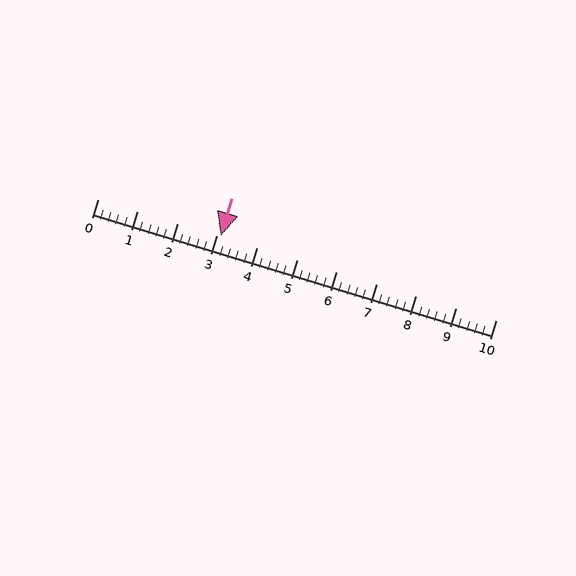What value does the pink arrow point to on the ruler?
The pink arrow points to approximately 3.1.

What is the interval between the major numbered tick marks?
The major tick marks are spaced 1 units apart.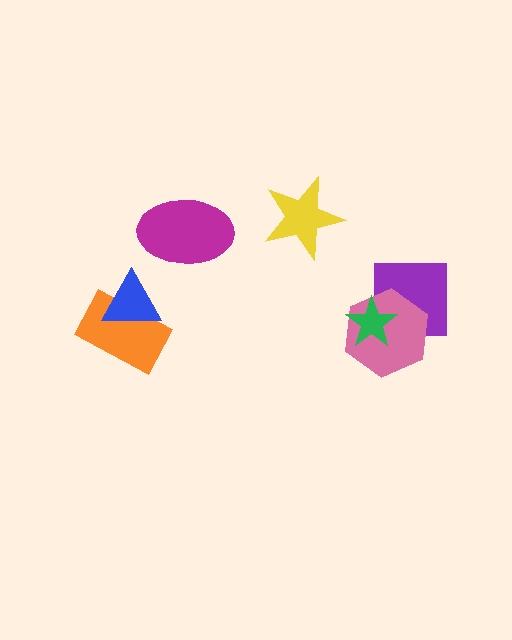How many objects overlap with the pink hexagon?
2 objects overlap with the pink hexagon.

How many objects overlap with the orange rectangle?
1 object overlaps with the orange rectangle.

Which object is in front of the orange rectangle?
The blue triangle is in front of the orange rectangle.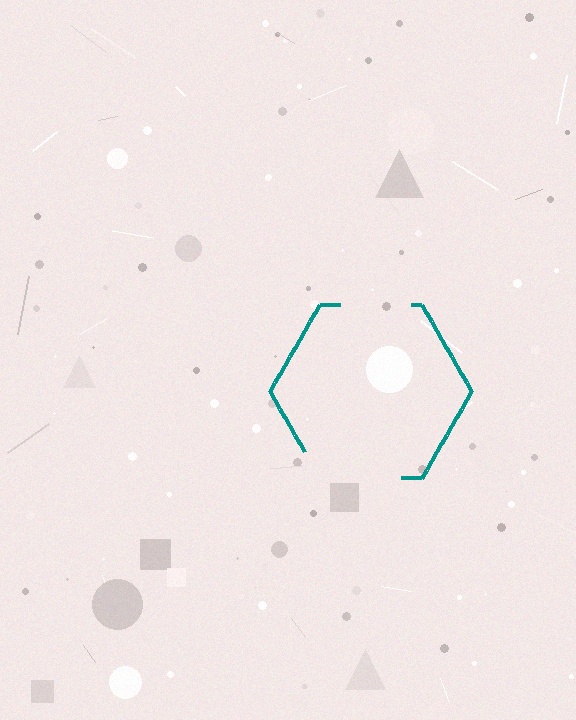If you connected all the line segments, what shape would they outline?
They would outline a hexagon.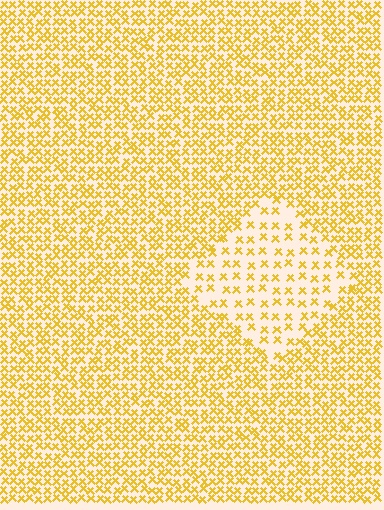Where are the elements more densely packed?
The elements are more densely packed outside the diamond boundary.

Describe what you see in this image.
The image contains small yellow elements arranged at two different densities. A diamond-shaped region is visible where the elements are less densely packed than the surrounding area.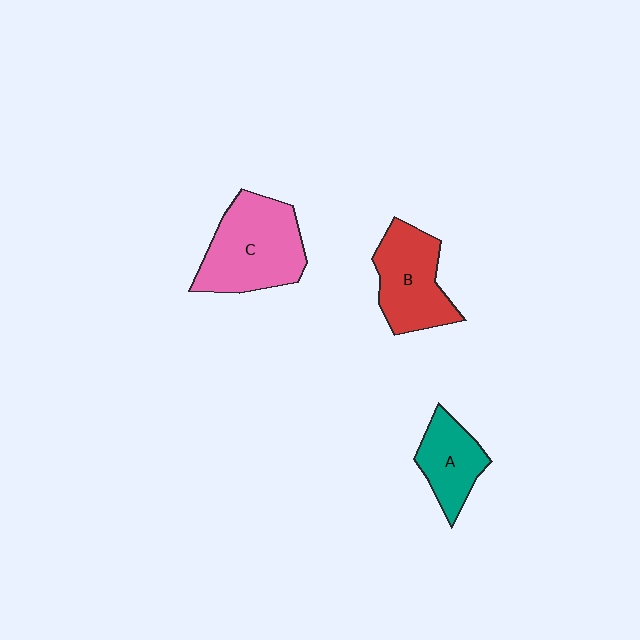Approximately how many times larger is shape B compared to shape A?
Approximately 1.4 times.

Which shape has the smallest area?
Shape A (teal).